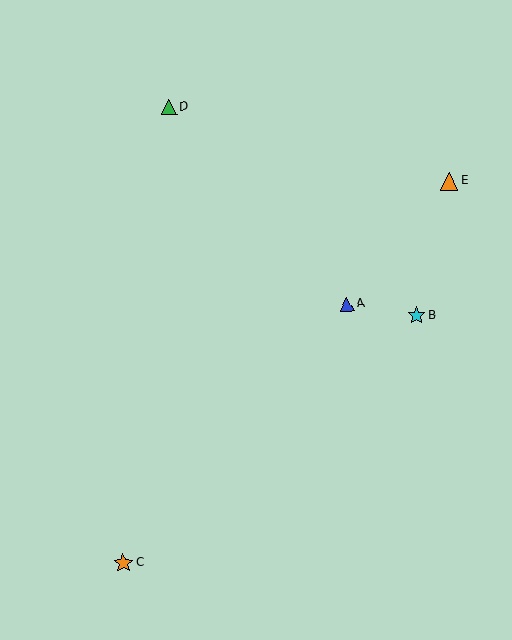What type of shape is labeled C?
Shape C is an orange star.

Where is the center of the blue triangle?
The center of the blue triangle is at (347, 304).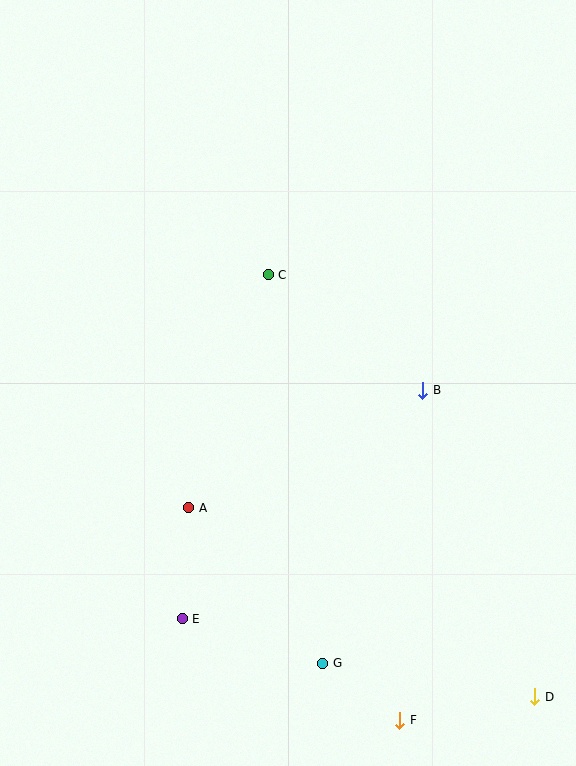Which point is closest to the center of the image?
Point C at (268, 275) is closest to the center.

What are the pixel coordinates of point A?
Point A is at (189, 508).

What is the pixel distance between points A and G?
The distance between A and G is 205 pixels.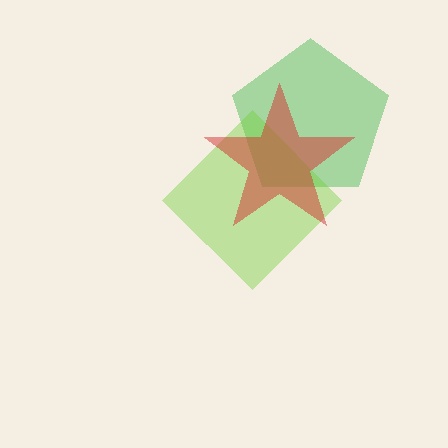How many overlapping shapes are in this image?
There are 3 overlapping shapes in the image.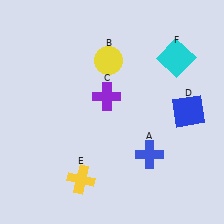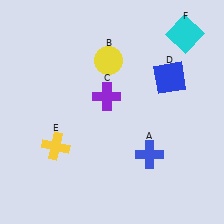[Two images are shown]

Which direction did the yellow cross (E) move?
The yellow cross (E) moved up.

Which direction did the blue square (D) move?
The blue square (D) moved up.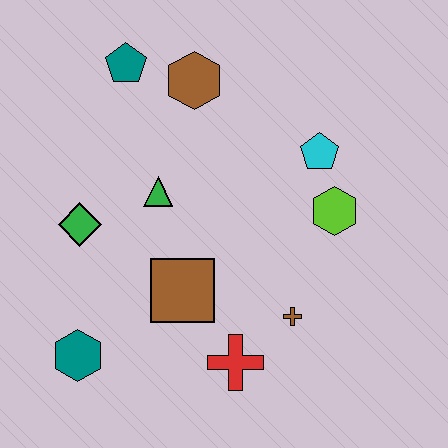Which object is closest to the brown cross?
The red cross is closest to the brown cross.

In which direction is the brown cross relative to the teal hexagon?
The brown cross is to the right of the teal hexagon.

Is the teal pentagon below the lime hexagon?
No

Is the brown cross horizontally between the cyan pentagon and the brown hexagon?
Yes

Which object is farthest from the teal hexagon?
The cyan pentagon is farthest from the teal hexagon.